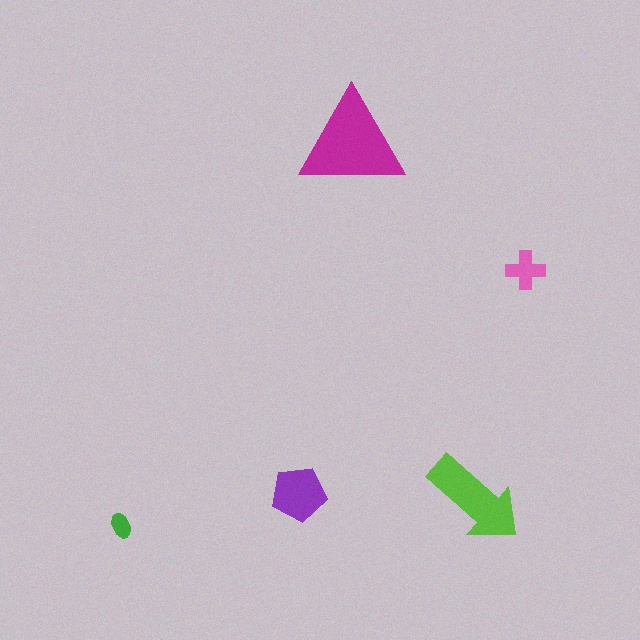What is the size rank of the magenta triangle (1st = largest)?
1st.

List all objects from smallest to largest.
The green ellipse, the pink cross, the purple pentagon, the lime arrow, the magenta triangle.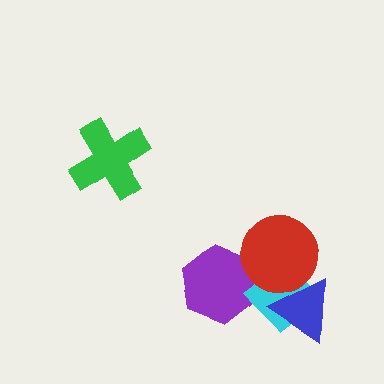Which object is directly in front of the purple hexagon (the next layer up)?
The cyan diamond is directly in front of the purple hexagon.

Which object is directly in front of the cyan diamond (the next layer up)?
The red circle is directly in front of the cyan diamond.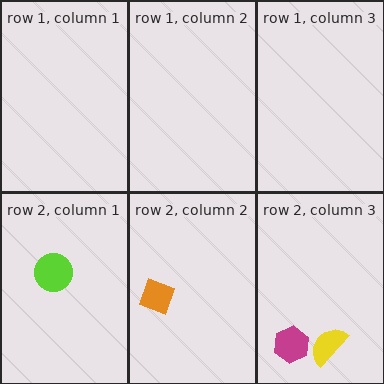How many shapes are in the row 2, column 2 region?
1.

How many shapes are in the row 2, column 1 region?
1.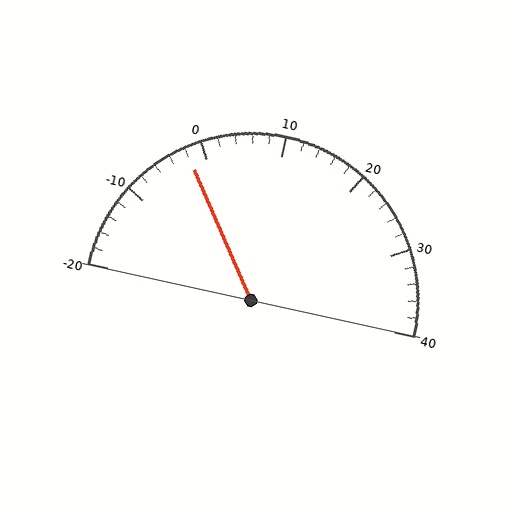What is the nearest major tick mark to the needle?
The nearest major tick mark is 0.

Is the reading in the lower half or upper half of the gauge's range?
The reading is in the lower half of the range (-20 to 40).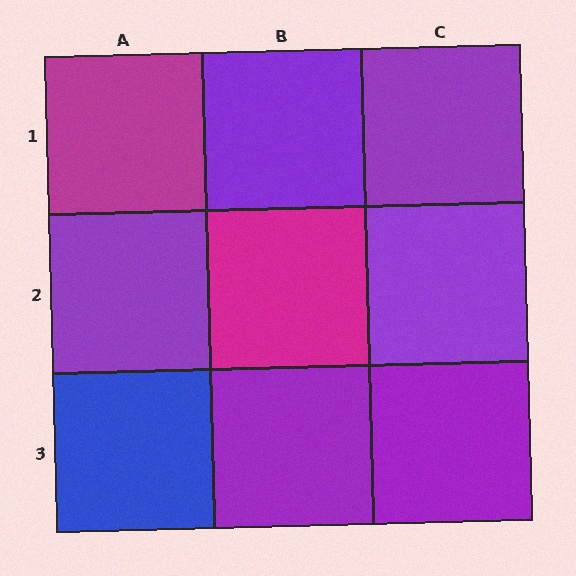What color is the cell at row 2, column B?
Magenta.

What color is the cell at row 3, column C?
Purple.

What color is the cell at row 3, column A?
Blue.